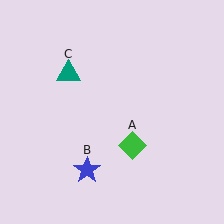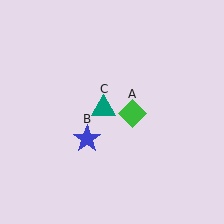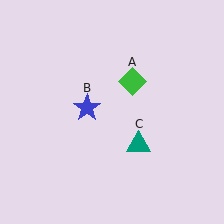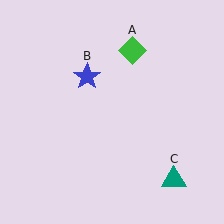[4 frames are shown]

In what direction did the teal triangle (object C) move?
The teal triangle (object C) moved down and to the right.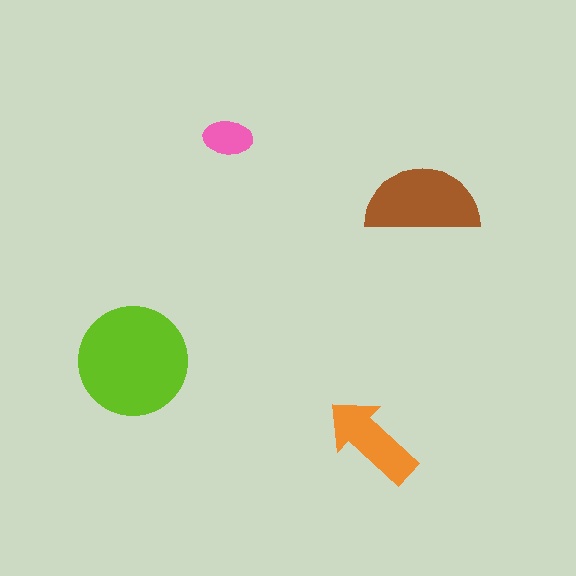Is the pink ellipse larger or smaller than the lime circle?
Smaller.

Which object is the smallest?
The pink ellipse.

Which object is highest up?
The pink ellipse is topmost.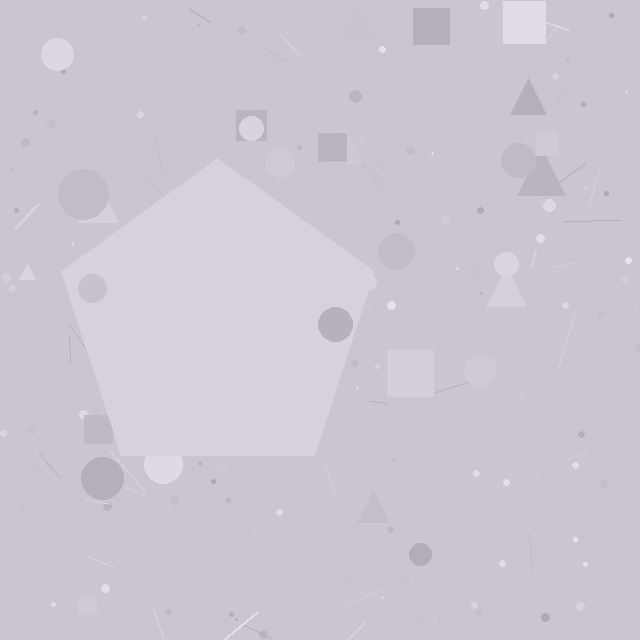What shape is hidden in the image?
A pentagon is hidden in the image.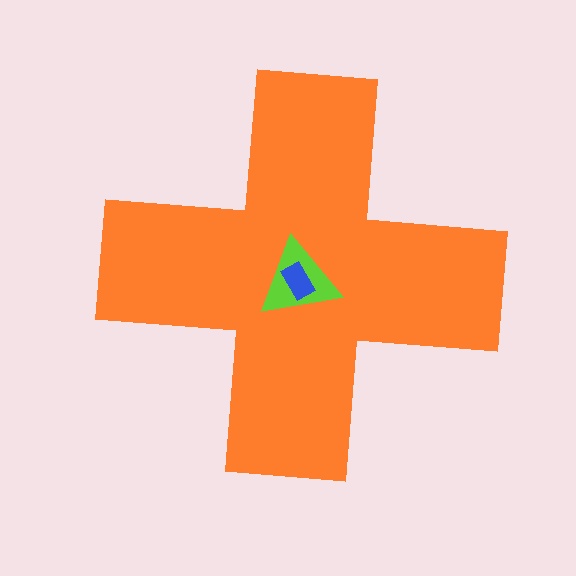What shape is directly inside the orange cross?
The lime triangle.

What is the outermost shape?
The orange cross.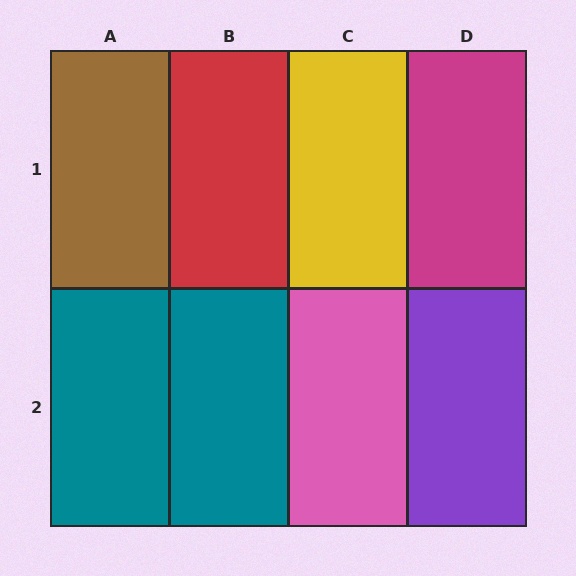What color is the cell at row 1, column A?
Brown.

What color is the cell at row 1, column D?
Magenta.